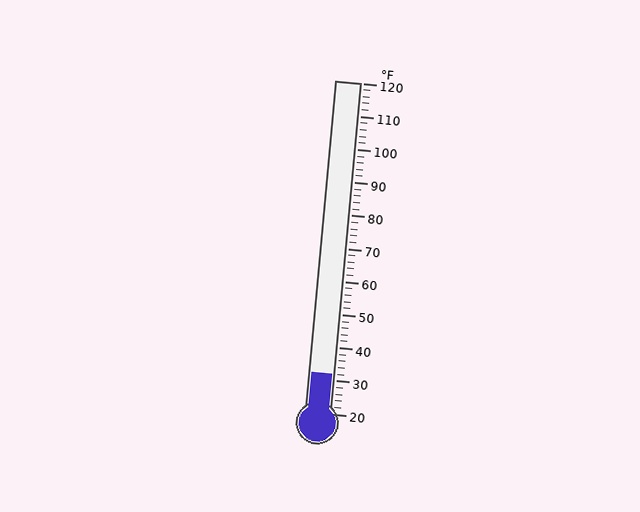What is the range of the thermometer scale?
The thermometer scale ranges from 20°F to 120°F.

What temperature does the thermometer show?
The thermometer shows approximately 32°F.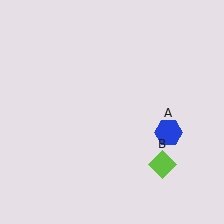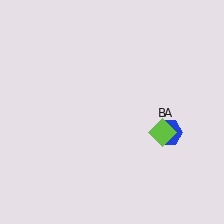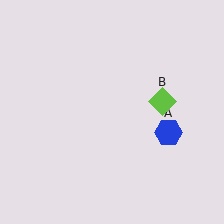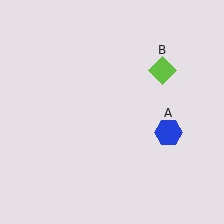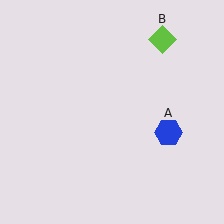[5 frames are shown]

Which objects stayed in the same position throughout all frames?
Blue hexagon (object A) remained stationary.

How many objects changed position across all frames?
1 object changed position: lime diamond (object B).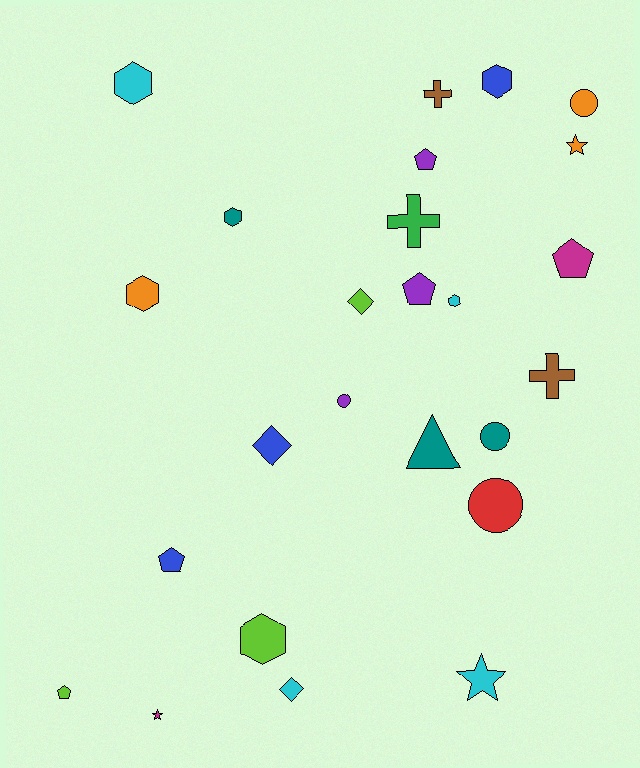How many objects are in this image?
There are 25 objects.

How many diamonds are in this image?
There are 3 diamonds.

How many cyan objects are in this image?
There are 4 cyan objects.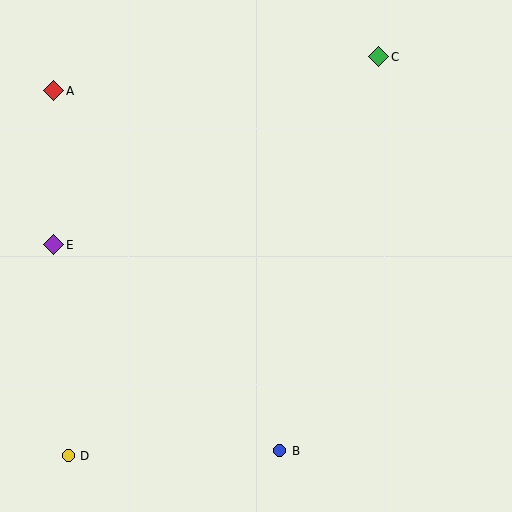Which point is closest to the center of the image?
Point B at (280, 451) is closest to the center.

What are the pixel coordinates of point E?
Point E is at (54, 245).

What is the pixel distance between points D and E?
The distance between D and E is 211 pixels.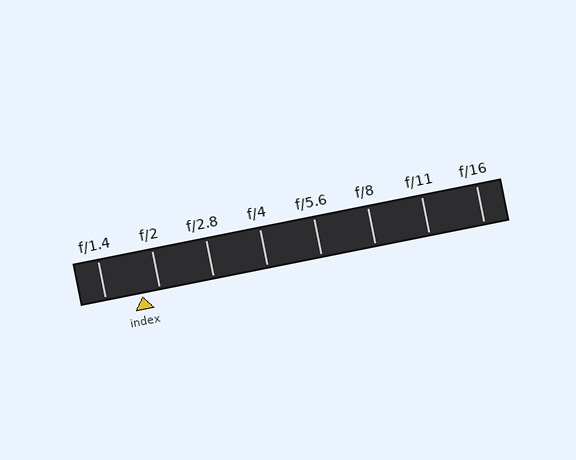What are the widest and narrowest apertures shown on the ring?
The widest aperture shown is f/1.4 and the narrowest is f/16.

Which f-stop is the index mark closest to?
The index mark is closest to f/2.